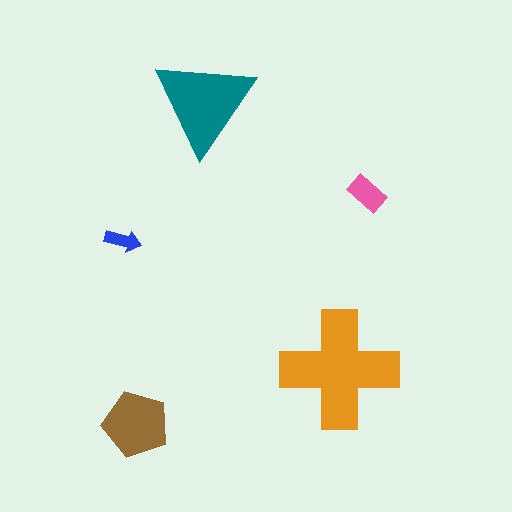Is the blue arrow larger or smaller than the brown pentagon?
Smaller.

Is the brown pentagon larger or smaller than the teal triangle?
Smaller.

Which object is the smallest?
The blue arrow.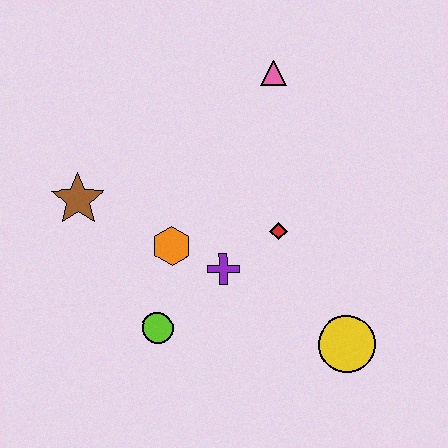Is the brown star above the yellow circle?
Yes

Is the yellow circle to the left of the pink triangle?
No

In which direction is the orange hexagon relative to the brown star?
The orange hexagon is to the right of the brown star.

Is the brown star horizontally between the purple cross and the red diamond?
No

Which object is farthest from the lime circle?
The pink triangle is farthest from the lime circle.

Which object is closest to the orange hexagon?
The purple cross is closest to the orange hexagon.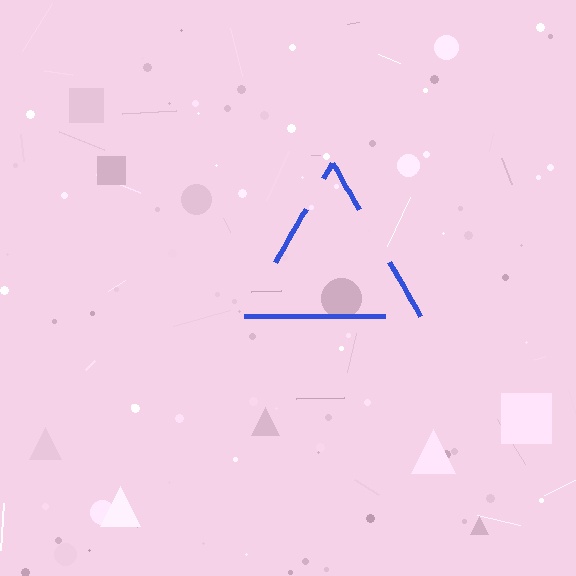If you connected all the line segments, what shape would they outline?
They would outline a triangle.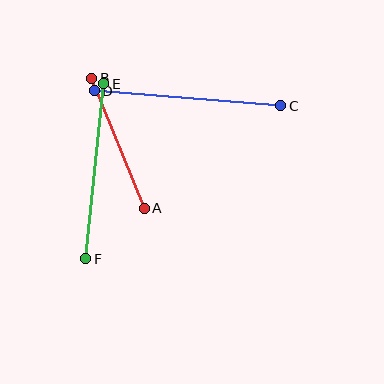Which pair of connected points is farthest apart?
Points C and D are farthest apart.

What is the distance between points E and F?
The distance is approximately 176 pixels.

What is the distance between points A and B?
The distance is approximately 140 pixels.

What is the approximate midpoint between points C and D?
The midpoint is at approximately (187, 98) pixels.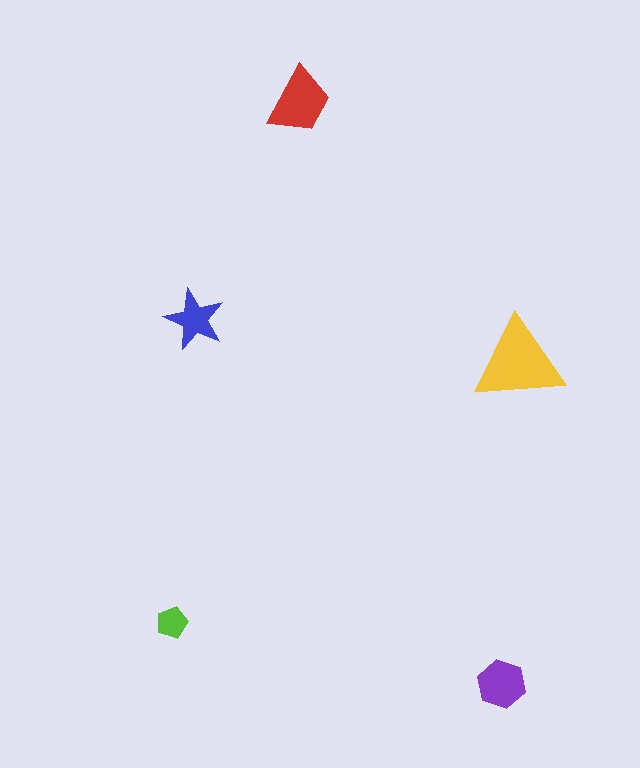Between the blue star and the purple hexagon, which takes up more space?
The purple hexagon.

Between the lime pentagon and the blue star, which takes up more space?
The blue star.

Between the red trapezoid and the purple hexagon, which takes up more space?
The red trapezoid.